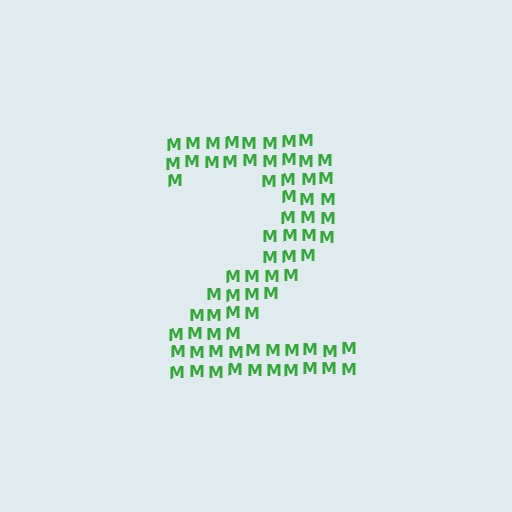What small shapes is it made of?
It is made of small letter M's.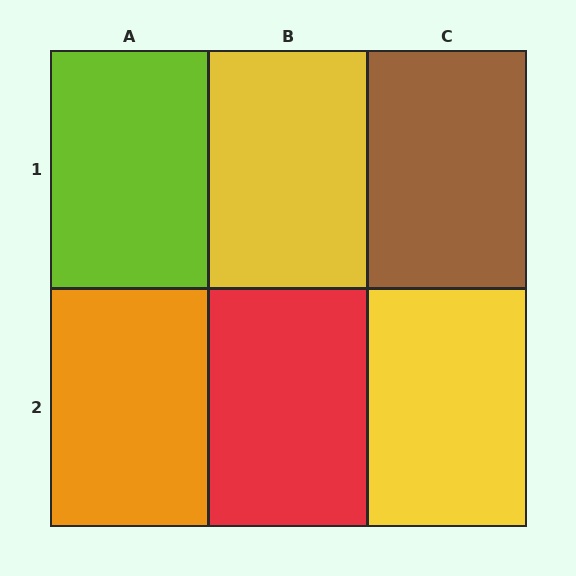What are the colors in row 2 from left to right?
Orange, red, yellow.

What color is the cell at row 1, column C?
Brown.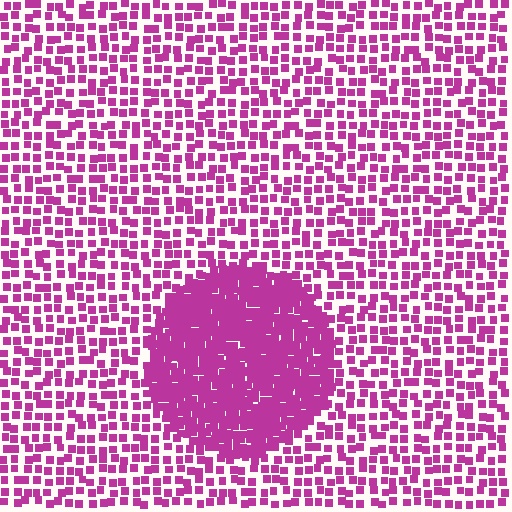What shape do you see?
I see a circle.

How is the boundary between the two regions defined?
The boundary is defined by a change in element density (approximately 2.5x ratio). All elements are the same color, size, and shape.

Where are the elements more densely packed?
The elements are more densely packed inside the circle boundary.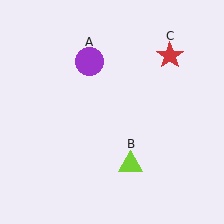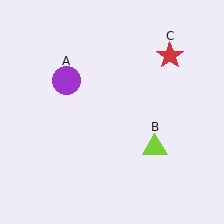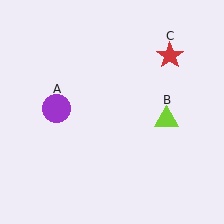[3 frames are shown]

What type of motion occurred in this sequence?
The purple circle (object A), lime triangle (object B) rotated counterclockwise around the center of the scene.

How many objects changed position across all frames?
2 objects changed position: purple circle (object A), lime triangle (object B).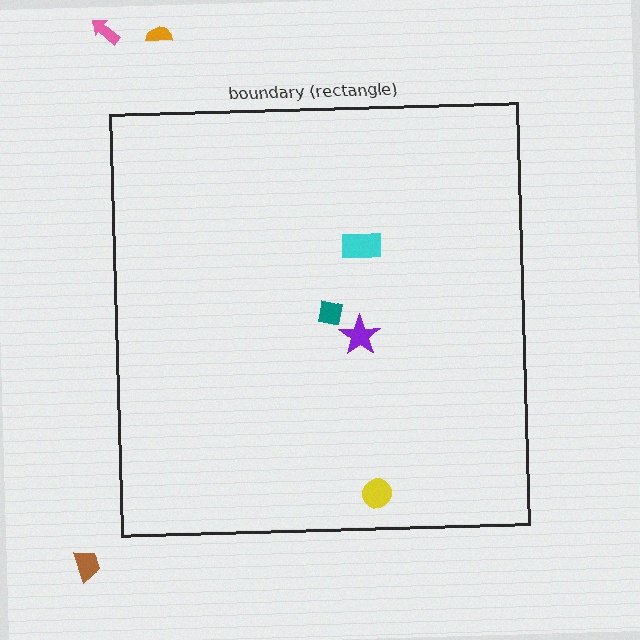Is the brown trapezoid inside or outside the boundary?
Outside.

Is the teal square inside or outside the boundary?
Inside.